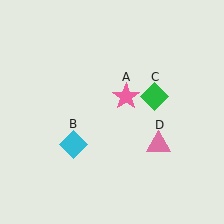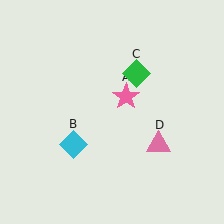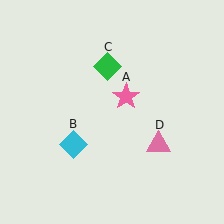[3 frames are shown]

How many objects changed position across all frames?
1 object changed position: green diamond (object C).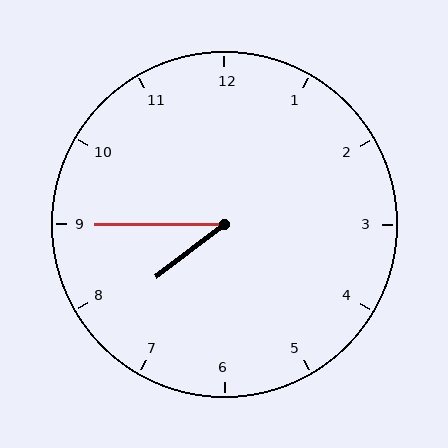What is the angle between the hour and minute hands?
Approximately 38 degrees.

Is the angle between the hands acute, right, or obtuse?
It is acute.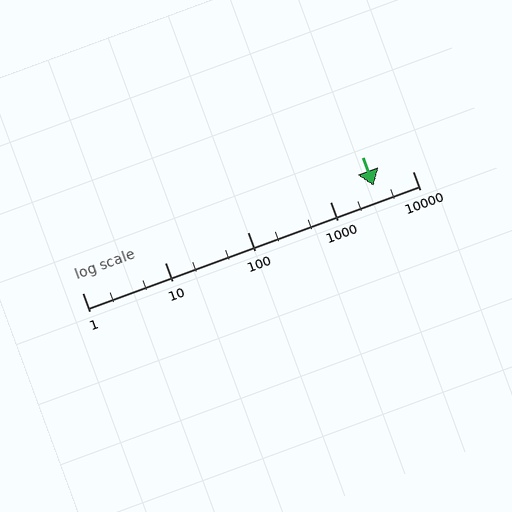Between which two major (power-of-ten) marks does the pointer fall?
The pointer is between 1000 and 10000.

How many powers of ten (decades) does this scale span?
The scale spans 4 decades, from 1 to 10000.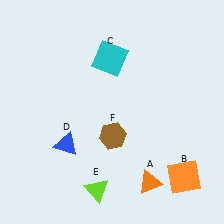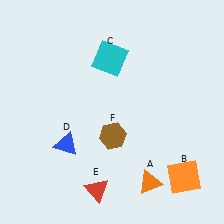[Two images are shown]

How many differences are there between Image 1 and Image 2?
There is 1 difference between the two images.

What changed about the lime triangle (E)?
In Image 1, E is lime. In Image 2, it changed to red.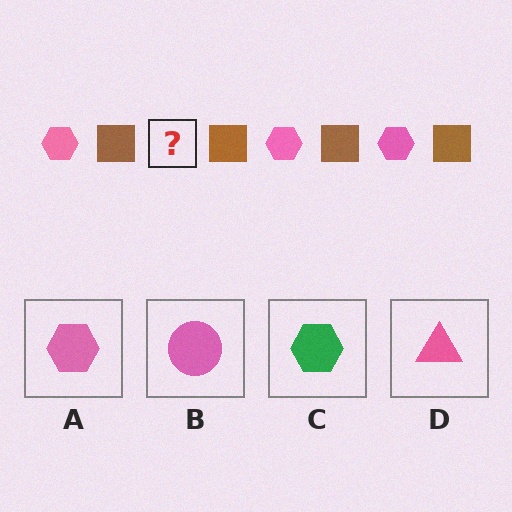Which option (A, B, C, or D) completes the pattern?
A.